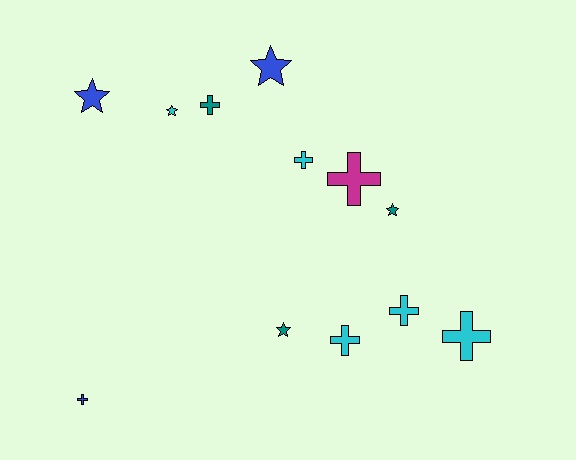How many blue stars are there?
There are 2 blue stars.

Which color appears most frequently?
Cyan, with 5 objects.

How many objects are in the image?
There are 12 objects.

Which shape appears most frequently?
Cross, with 7 objects.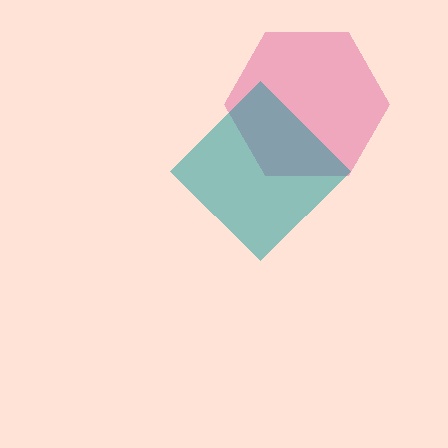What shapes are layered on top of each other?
The layered shapes are: a pink hexagon, a teal diamond.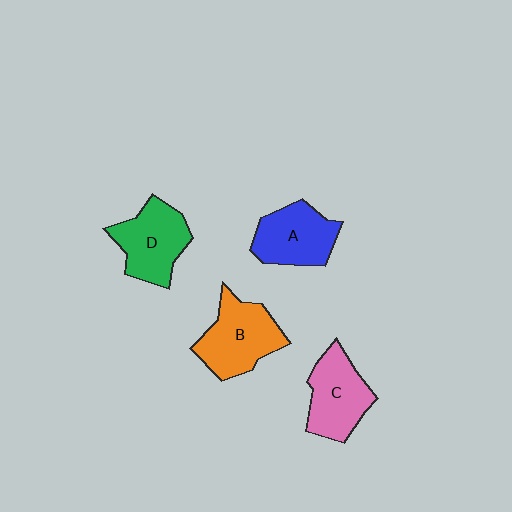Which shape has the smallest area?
Shape A (blue).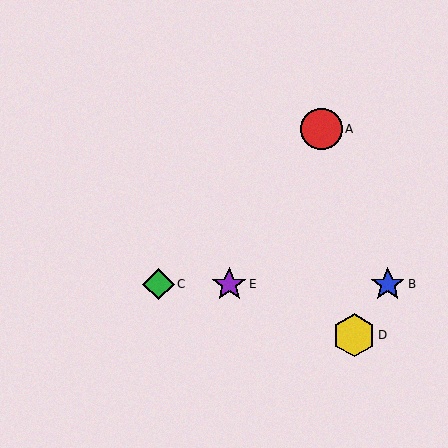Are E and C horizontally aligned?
Yes, both are at y≈284.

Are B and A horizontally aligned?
No, B is at y≈284 and A is at y≈129.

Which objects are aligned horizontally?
Objects B, C, E are aligned horizontally.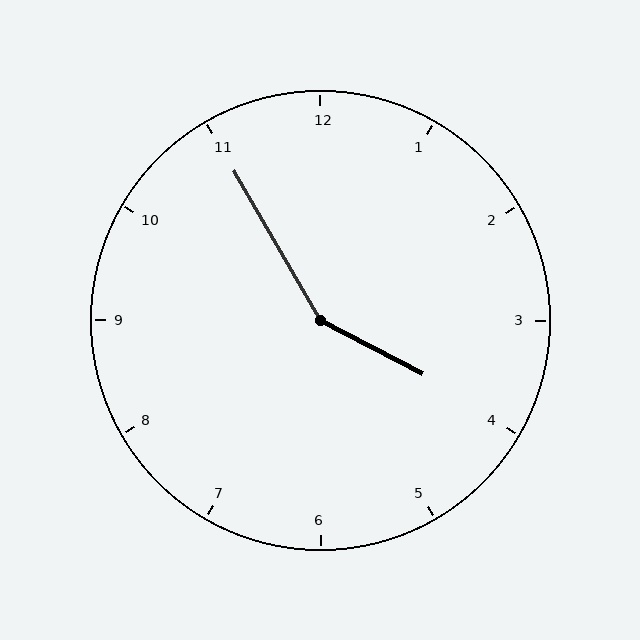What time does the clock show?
3:55.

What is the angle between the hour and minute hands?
Approximately 148 degrees.